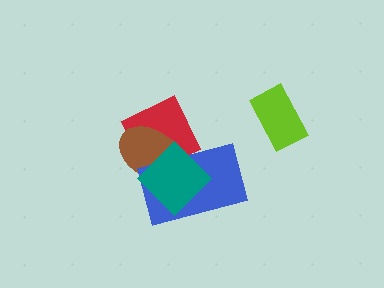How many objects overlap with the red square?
3 objects overlap with the red square.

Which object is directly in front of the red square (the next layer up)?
The brown ellipse is directly in front of the red square.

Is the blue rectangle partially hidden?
Yes, it is partially covered by another shape.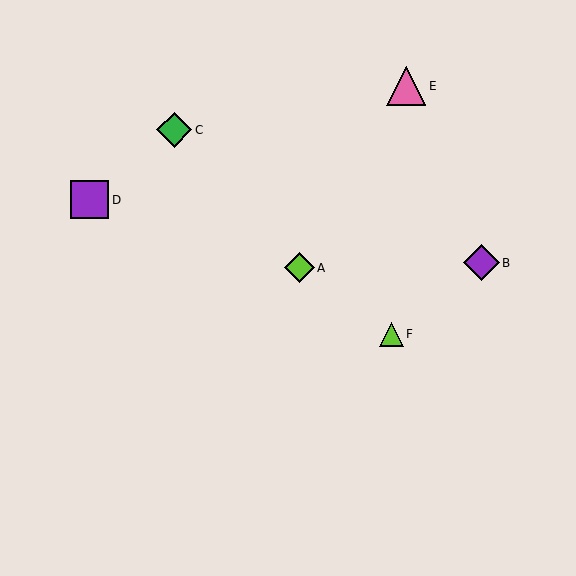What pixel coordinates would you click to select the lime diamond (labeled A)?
Click at (299, 268) to select the lime diamond A.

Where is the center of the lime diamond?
The center of the lime diamond is at (299, 268).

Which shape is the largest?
The pink triangle (labeled E) is the largest.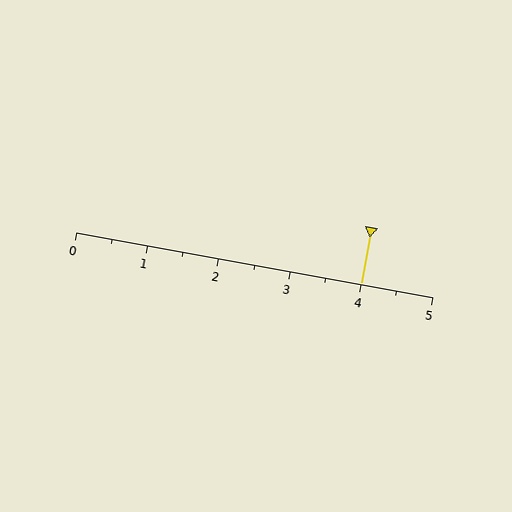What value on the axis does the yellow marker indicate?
The marker indicates approximately 4.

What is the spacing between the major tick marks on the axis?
The major ticks are spaced 1 apart.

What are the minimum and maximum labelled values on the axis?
The axis runs from 0 to 5.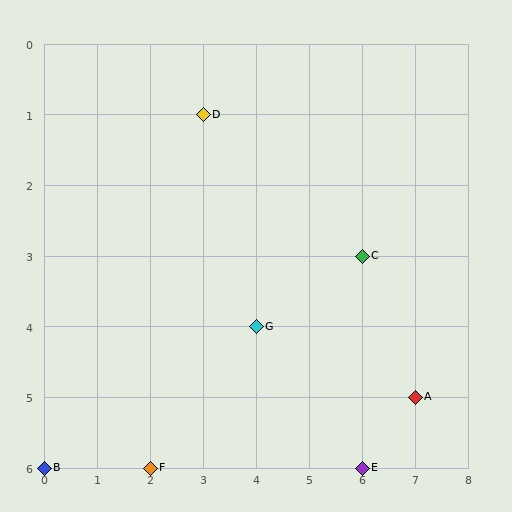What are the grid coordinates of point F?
Point F is at grid coordinates (2, 6).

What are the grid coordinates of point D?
Point D is at grid coordinates (3, 1).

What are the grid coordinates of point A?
Point A is at grid coordinates (7, 5).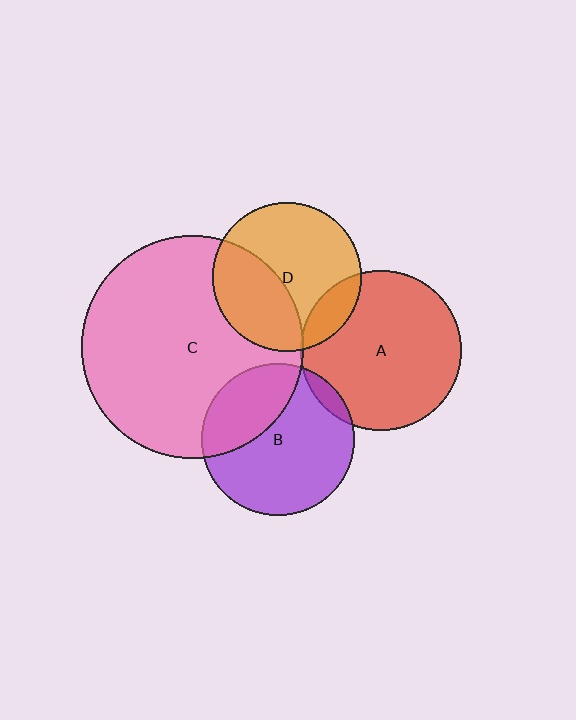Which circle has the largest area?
Circle C (pink).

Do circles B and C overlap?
Yes.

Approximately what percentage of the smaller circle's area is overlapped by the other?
Approximately 30%.